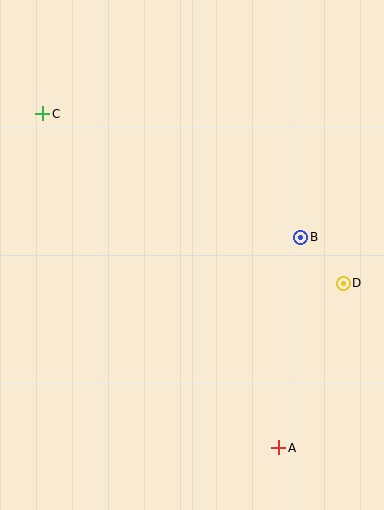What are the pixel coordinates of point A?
Point A is at (279, 448).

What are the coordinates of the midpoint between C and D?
The midpoint between C and D is at (193, 199).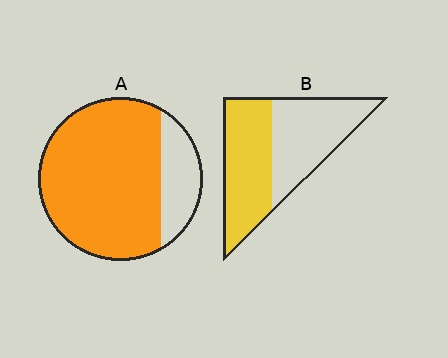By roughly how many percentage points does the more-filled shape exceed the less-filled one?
By roughly 30 percentage points (A over B).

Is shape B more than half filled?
Roughly half.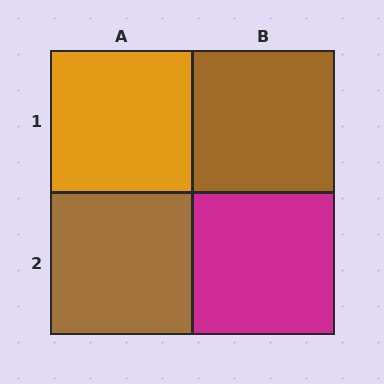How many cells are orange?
1 cell is orange.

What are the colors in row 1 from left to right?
Orange, brown.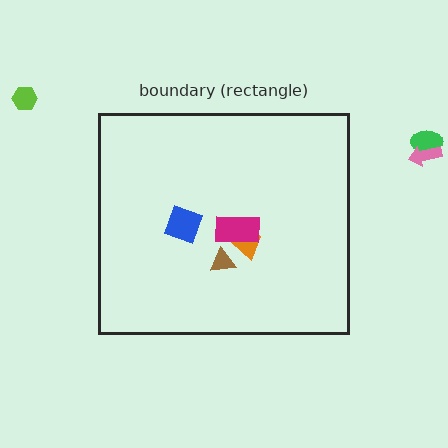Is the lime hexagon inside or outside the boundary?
Outside.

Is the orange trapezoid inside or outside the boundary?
Inside.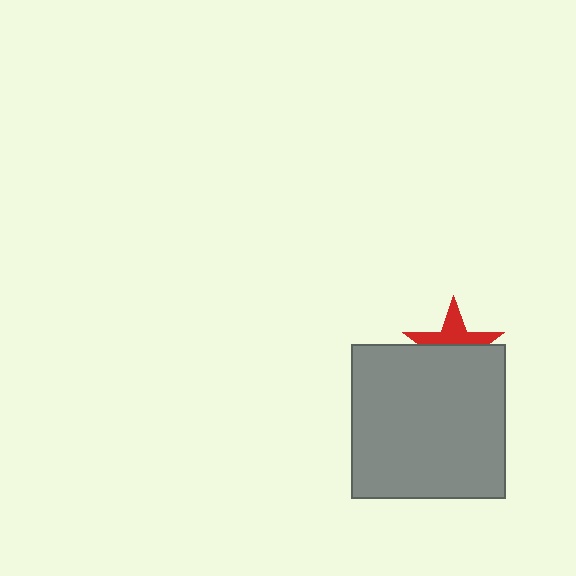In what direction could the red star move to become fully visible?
The red star could move up. That would shift it out from behind the gray square entirely.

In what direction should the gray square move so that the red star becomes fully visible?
The gray square should move down. That is the shortest direction to clear the overlap and leave the red star fully visible.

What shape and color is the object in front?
The object in front is a gray square.